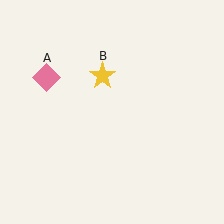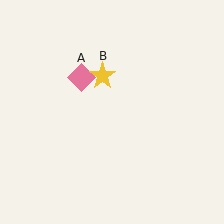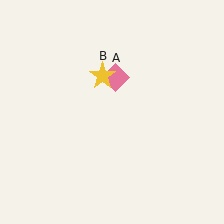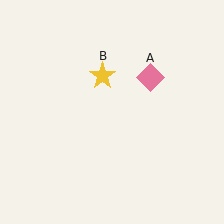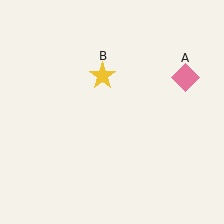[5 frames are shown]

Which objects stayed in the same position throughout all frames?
Yellow star (object B) remained stationary.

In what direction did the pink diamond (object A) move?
The pink diamond (object A) moved right.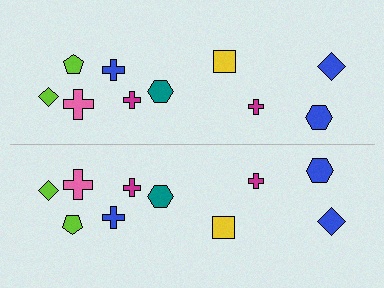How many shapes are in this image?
There are 20 shapes in this image.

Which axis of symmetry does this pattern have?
The pattern has a horizontal axis of symmetry running through the center of the image.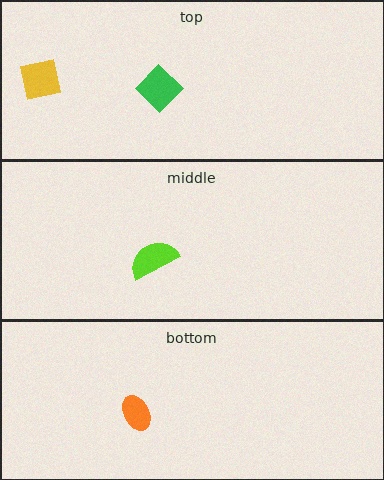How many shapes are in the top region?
2.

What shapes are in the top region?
The yellow square, the green diamond.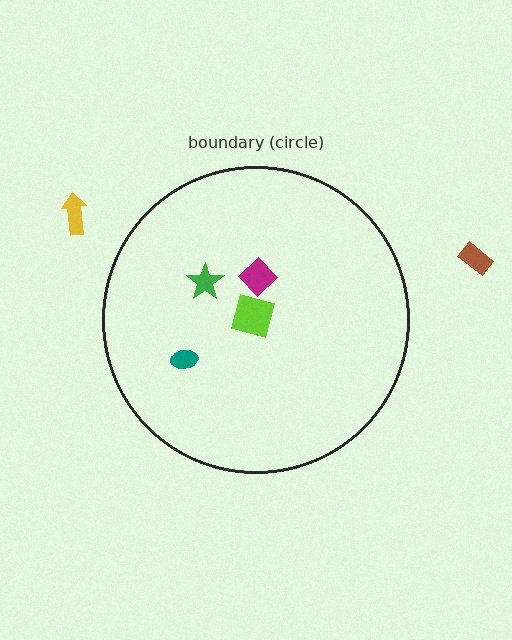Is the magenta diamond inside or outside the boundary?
Inside.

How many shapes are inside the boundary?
4 inside, 2 outside.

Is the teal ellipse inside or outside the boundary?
Inside.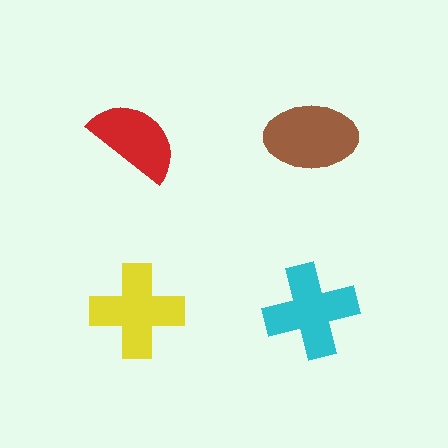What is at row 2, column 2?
A cyan cross.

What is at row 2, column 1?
A yellow cross.